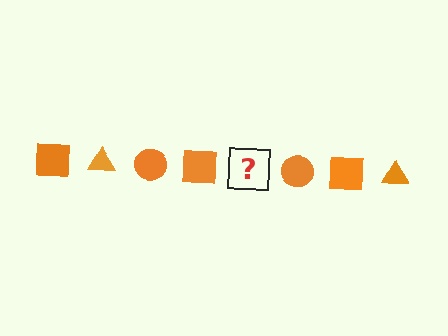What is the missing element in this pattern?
The missing element is an orange triangle.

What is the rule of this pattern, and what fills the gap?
The rule is that the pattern cycles through square, triangle, circle shapes in orange. The gap should be filled with an orange triangle.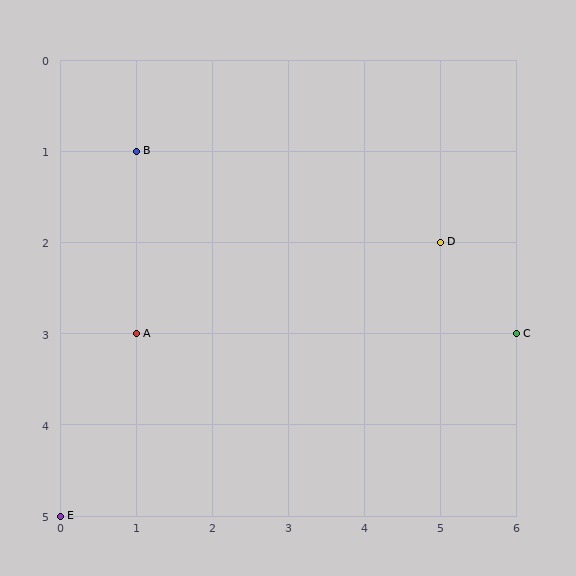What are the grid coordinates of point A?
Point A is at grid coordinates (1, 3).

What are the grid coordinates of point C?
Point C is at grid coordinates (6, 3).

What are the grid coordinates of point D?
Point D is at grid coordinates (5, 2).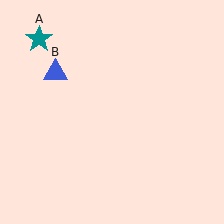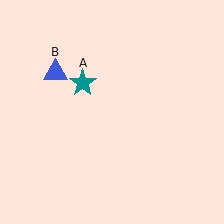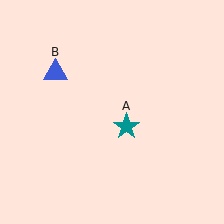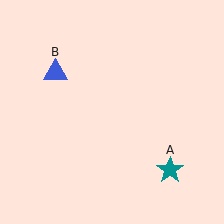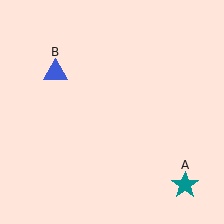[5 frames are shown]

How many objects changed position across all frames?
1 object changed position: teal star (object A).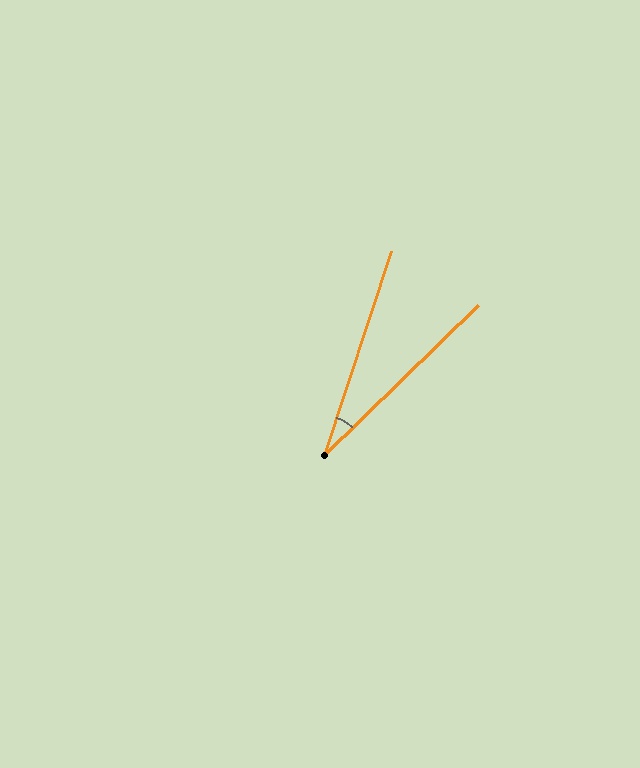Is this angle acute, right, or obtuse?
It is acute.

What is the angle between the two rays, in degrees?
Approximately 27 degrees.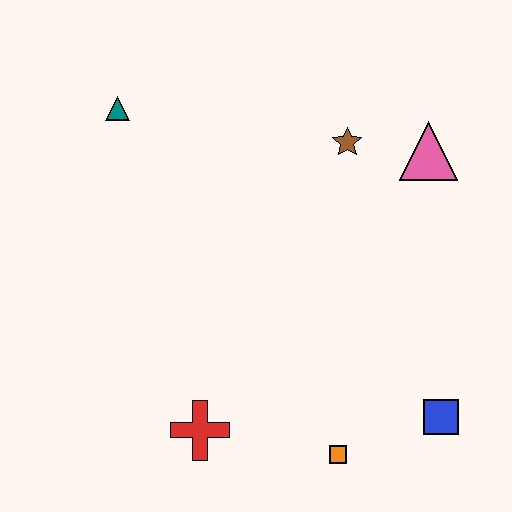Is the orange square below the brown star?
Yes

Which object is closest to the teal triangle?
The brown star is closest to the teal triangle.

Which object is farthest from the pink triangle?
The red cross is farthest from the pink triangle.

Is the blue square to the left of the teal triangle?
No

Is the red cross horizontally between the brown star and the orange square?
No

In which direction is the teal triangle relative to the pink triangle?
The teal triangle is to the left of the pink triangle.